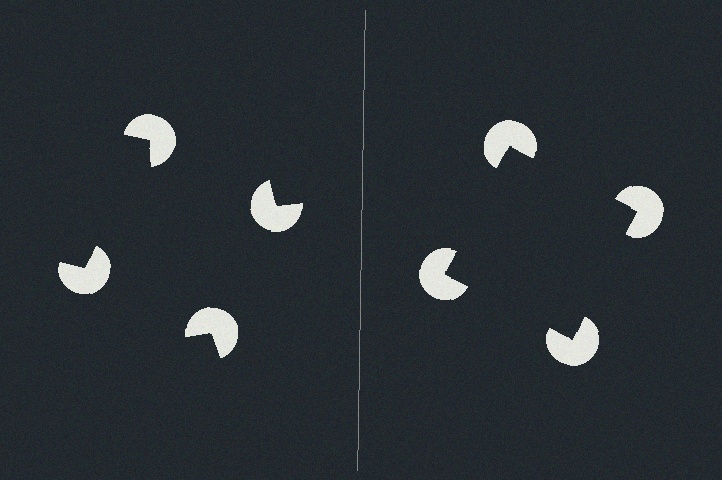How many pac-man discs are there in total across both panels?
8 — 4 on each side.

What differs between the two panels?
The pac-man discs are positioned identically on both sides; only the wedge orientations differ. On the right they align to a square; on the left they are misaligned.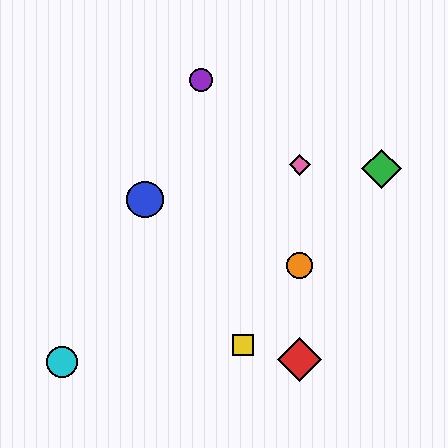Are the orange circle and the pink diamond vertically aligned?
Yes, both are at x≈300.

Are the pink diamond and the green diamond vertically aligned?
No, the pink diamond is at x≈300 and the green diamond is at x≈382.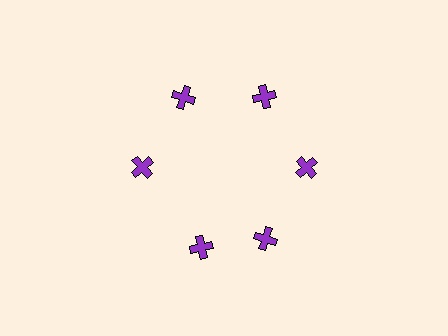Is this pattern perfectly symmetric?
No. The 6 purple crosses are arranged in a ring, but one element near the 7 o'clock position is rotated out of alignment along the ring, breaking the 6-fold rotational symmetry.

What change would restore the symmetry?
The symmetry would be restored by rotating it back into even spacing with its neighbors so that all 6 crosses sit at equal angles and equal distance from the center.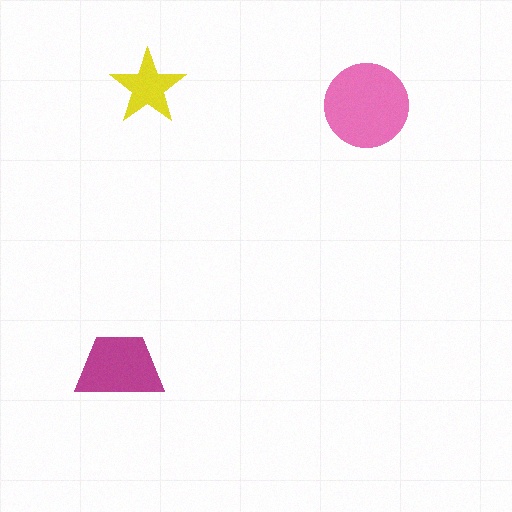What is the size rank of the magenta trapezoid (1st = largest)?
2nd.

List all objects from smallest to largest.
The yellow star, the magenta trapezoid, the pink circle.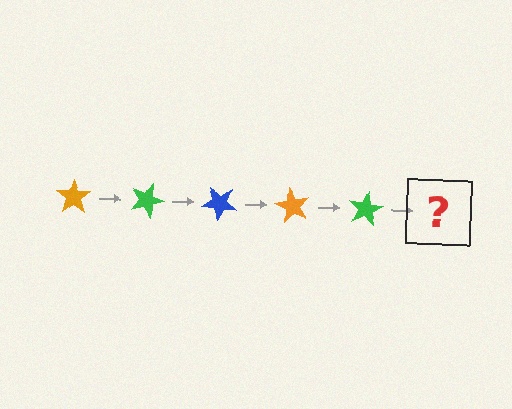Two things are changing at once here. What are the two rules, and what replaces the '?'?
The two rules are that it rotates 20 degrees each step and the color cycles through orange, green, and blue. The '?' should be a blue star, rotated 100 degrees from the start.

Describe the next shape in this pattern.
It should be a blue star, rotated 100 degrees from the start.